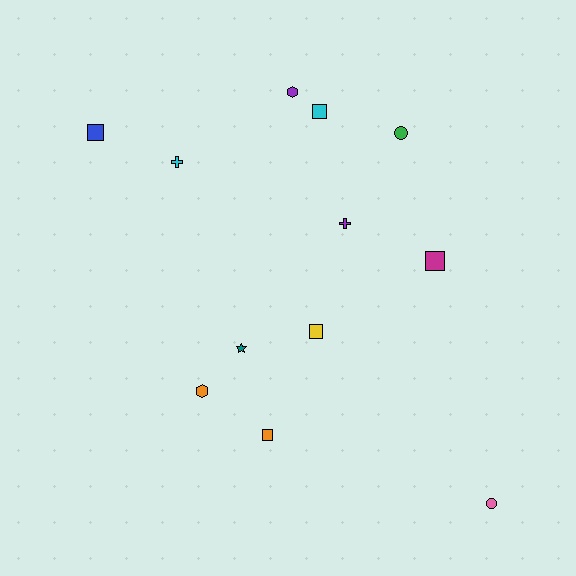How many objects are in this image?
There are 12 objects.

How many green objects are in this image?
There is 1 green object.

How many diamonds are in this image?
There are no diamonds.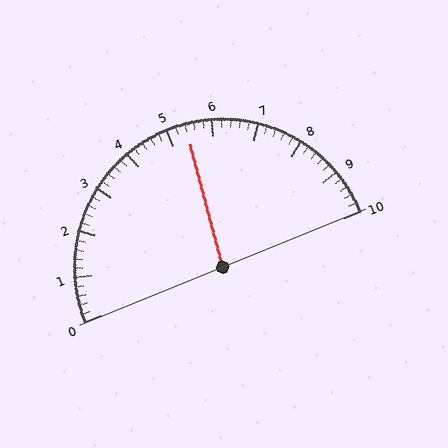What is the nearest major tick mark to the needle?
The nearest major tick mark is 5.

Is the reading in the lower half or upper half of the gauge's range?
The reading is in the upper half of the range (0 to 10).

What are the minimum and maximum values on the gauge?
The gauge ranges from 0 to 10.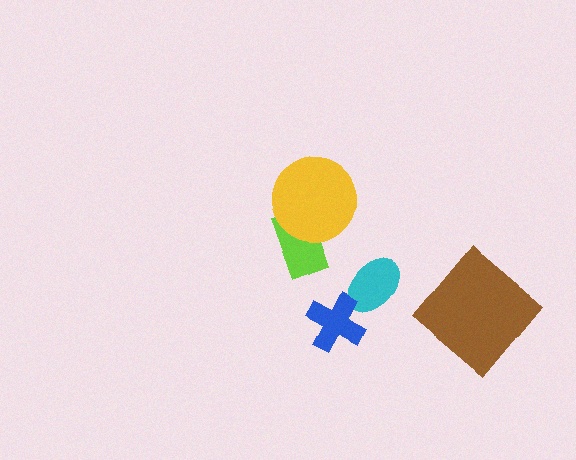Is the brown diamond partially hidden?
No, no other shape covers it.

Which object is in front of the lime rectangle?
The yellow circle is in front of the lime rectangle.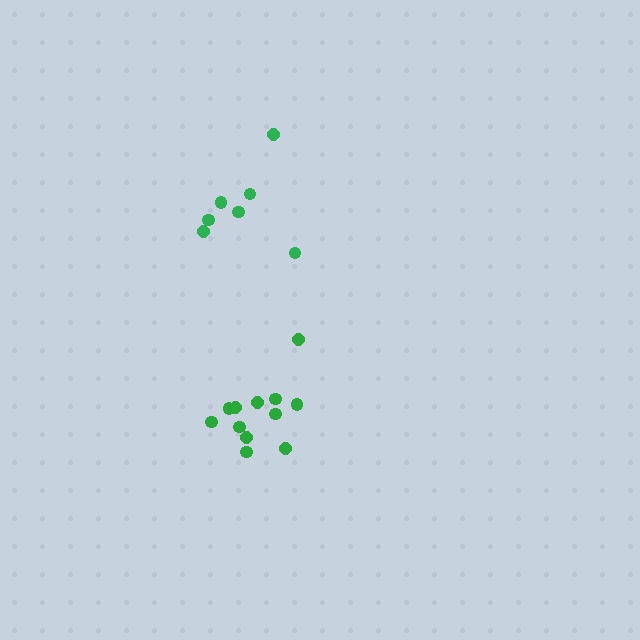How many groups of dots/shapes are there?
There are 2 groups.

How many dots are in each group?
Group 1: 12 dots, Group 2: 7 dots (19 total).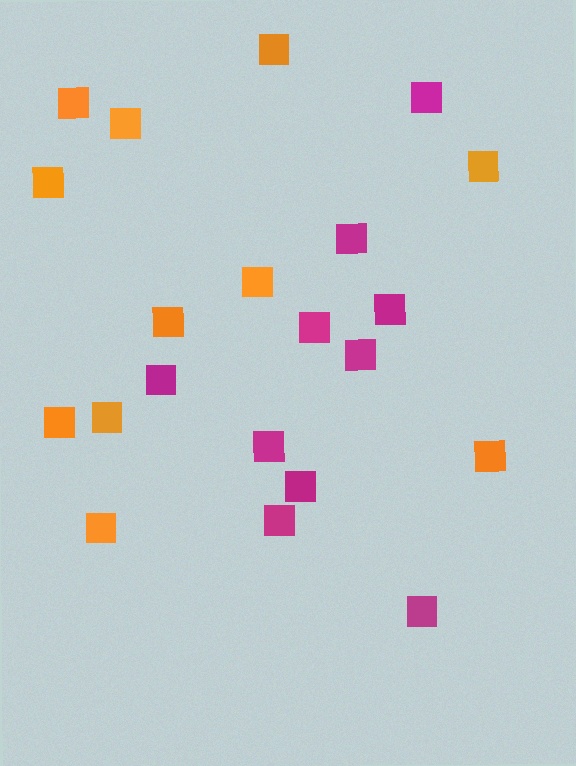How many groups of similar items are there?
There are 2 groups: one group of magenta squares (10) and one group of orange squares (11).